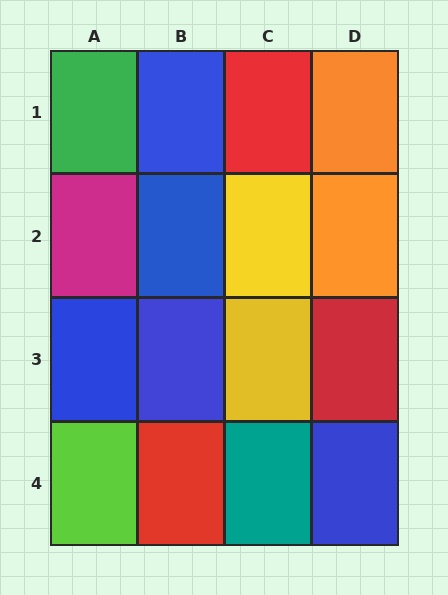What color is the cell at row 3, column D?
Red.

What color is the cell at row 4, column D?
Blue.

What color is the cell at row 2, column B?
Blue.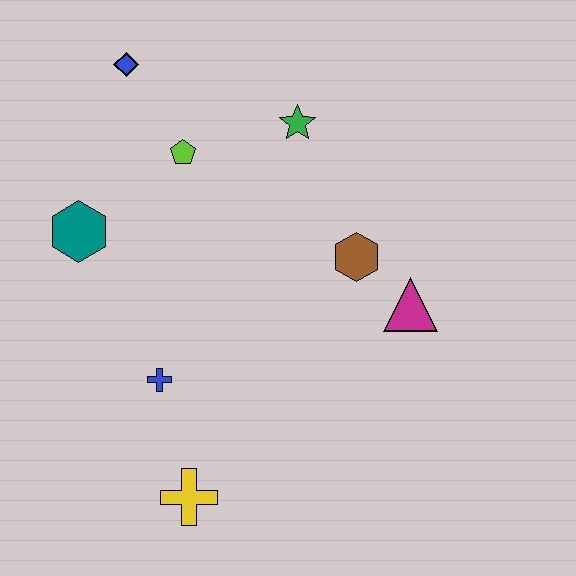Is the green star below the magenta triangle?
No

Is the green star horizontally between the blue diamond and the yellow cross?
No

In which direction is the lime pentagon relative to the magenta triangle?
The lime pentagon is to the left of the magenta triangle.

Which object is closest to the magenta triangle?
The brown hexagon is closest to the magenta triangle.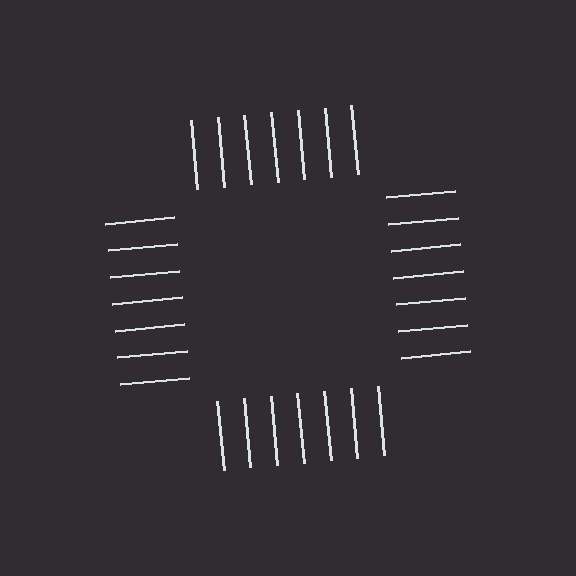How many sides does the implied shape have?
4 sides — the line-ends trace a square.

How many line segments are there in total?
28 — 7 along each of the 4 edges.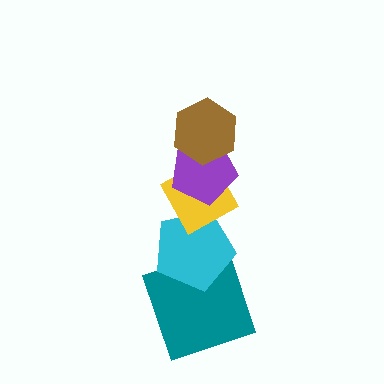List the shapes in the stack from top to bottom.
From top to bottom: the brown hexagon, the purple pentagon, the yellow diamond, the cyan pentagon, the teal square.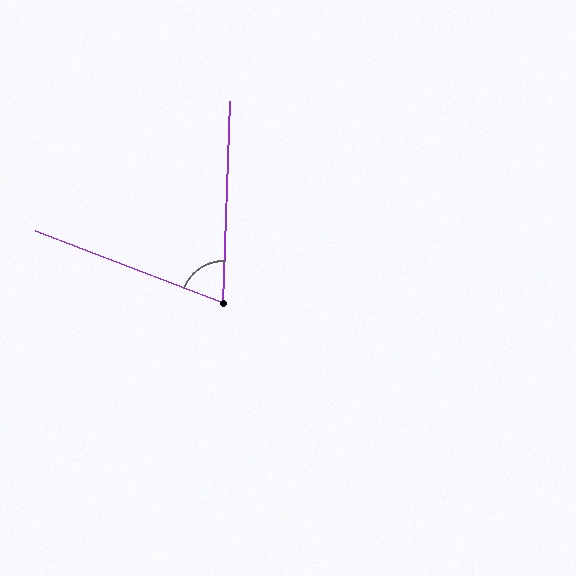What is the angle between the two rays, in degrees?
Approximately 71 degrees.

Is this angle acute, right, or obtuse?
It is acute.